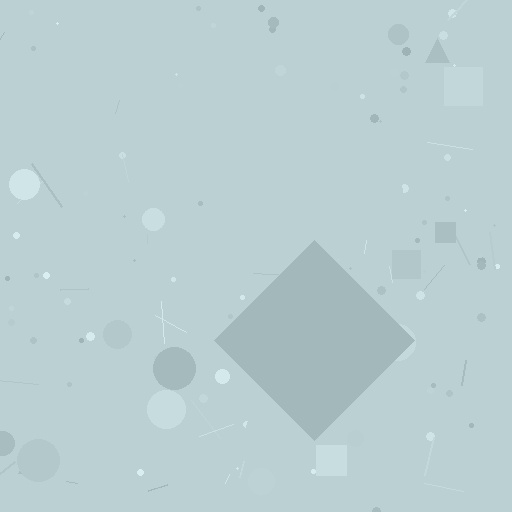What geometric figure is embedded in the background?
A diamond is embedded in the background.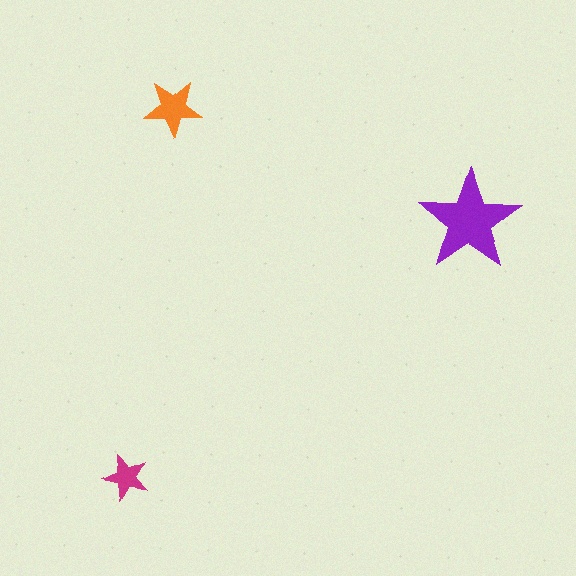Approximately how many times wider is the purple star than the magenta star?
About 2 times wider.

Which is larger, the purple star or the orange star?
The purple one.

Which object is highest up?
The orange star is topmost.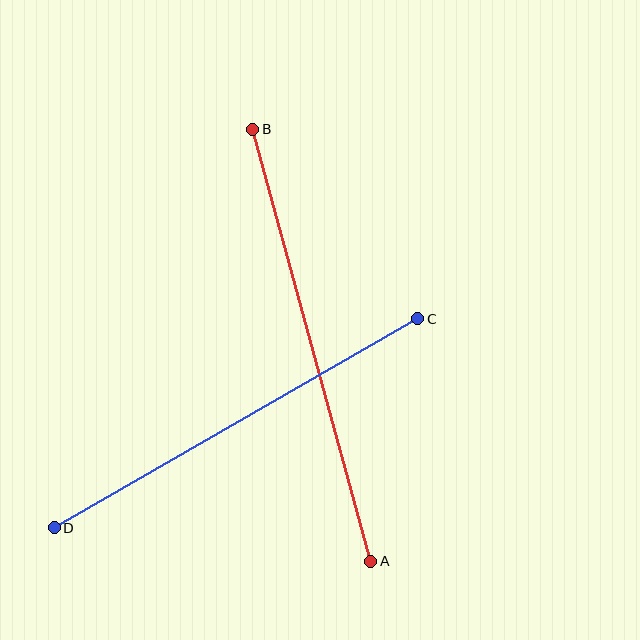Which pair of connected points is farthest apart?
Points A and B are farthest apart.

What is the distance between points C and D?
The distance is approximately 419 pixels.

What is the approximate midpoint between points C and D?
The midpoint is at approximately (236, 423) pixels.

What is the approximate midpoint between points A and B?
The midpoint is at approximately (312, 345) pixels.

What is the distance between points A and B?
The distance is approximately 448 pixels.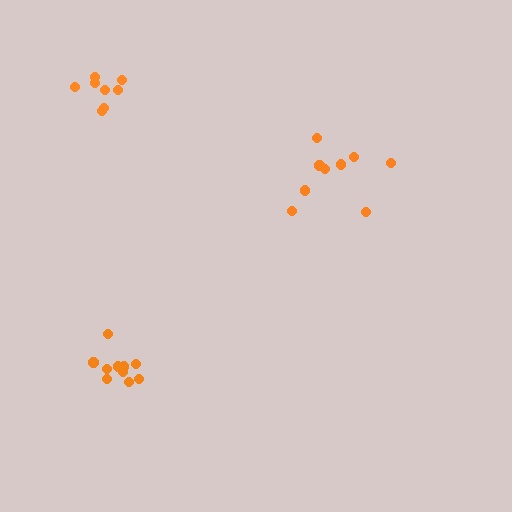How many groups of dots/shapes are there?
There are 3 groups.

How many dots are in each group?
Group 1: 10 dots, Group 2: 9 dots, Group 3: 8 dots (27 total).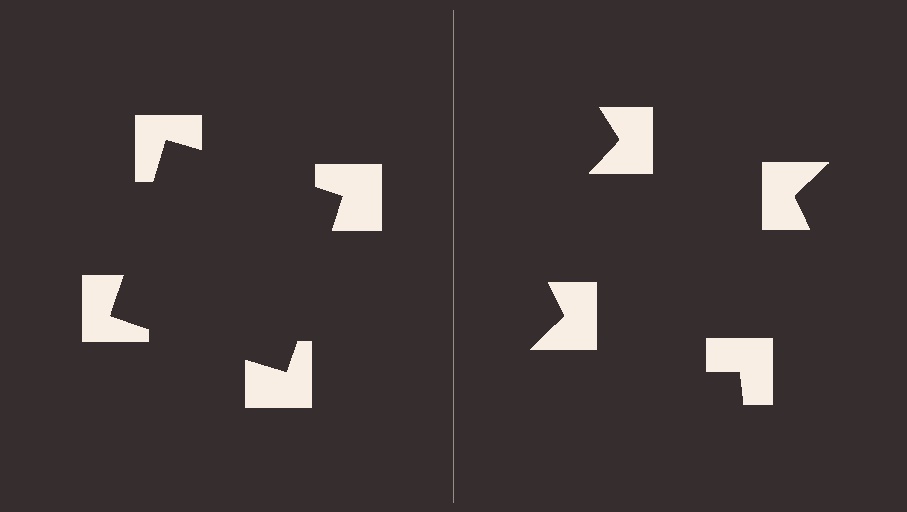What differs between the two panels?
The notched squares are positioned identically on both sides; only the wedge orientations differ. On the left they align to a square; on the right they are misaligned.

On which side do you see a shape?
An illusory square appears on the left side. On the right side the wedge cuts are rotated, so no coherent shape forms.